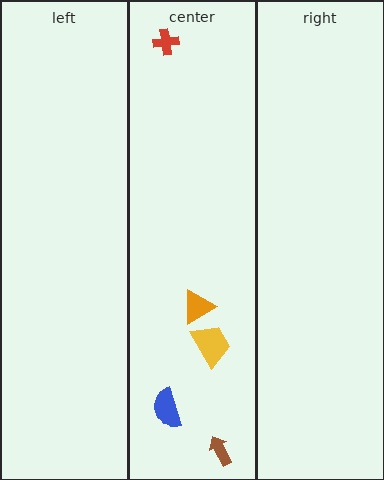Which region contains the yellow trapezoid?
The center region.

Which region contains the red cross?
The center region.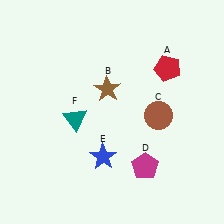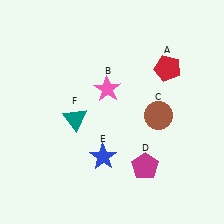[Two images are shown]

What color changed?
The star (B) changed from brown in Image 1 to pink in Image 2.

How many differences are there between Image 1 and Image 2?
There is 1 difference between the two images.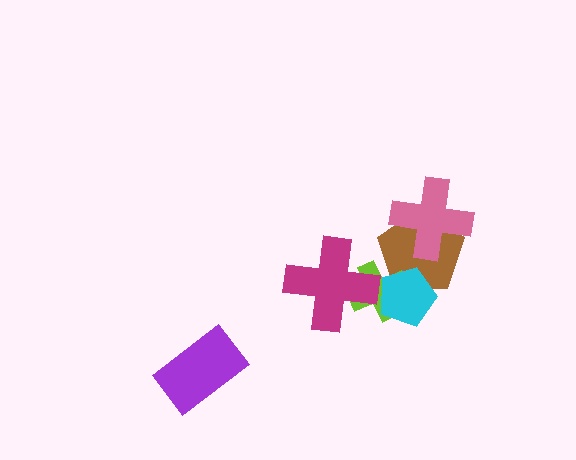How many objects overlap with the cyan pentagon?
2 objects overlap with the cyan pentagon.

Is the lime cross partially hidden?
Yes, it is partially covered by another shape.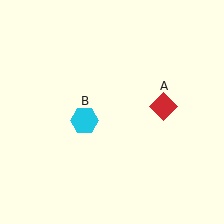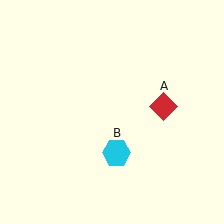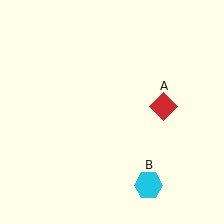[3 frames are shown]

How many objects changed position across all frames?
1 object changed position: cyan hexagon (object B).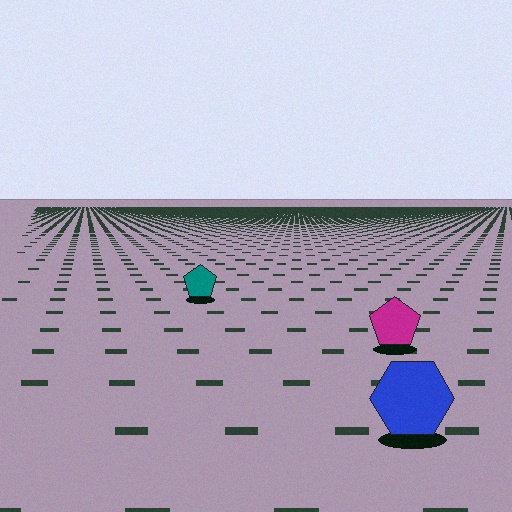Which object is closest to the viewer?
The blue hexagon is closest. The texture marks near it are larger and more spread out.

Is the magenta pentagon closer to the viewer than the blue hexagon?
No. The blue hexagon is closer — you can tell from the texture gradient: the ground texture is coarser near it.